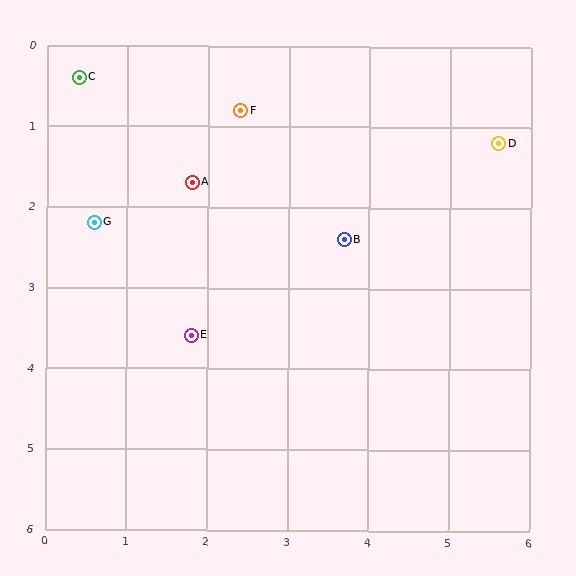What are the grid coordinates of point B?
Point B is at approximately (3.7, 2.4).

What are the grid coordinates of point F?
Point F is at approximately (2.4, 0.8).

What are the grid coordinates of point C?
Point C is at approximately (0.4, 0.4).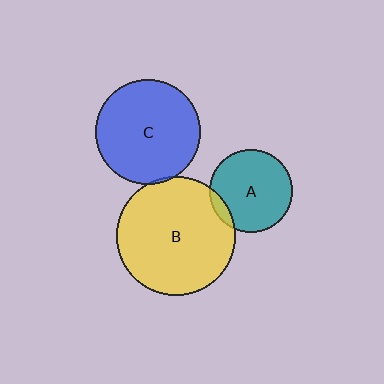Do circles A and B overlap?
Yes.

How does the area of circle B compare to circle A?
Approximately 2.1 times.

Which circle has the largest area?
Circle B (yellow).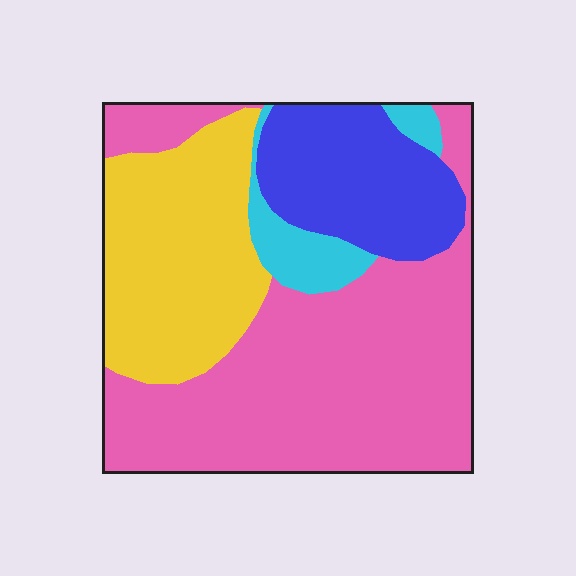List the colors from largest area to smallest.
From largest to smallest: pink, yellow, blue, cyan.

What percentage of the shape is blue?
Blue covers around 20% of the shape.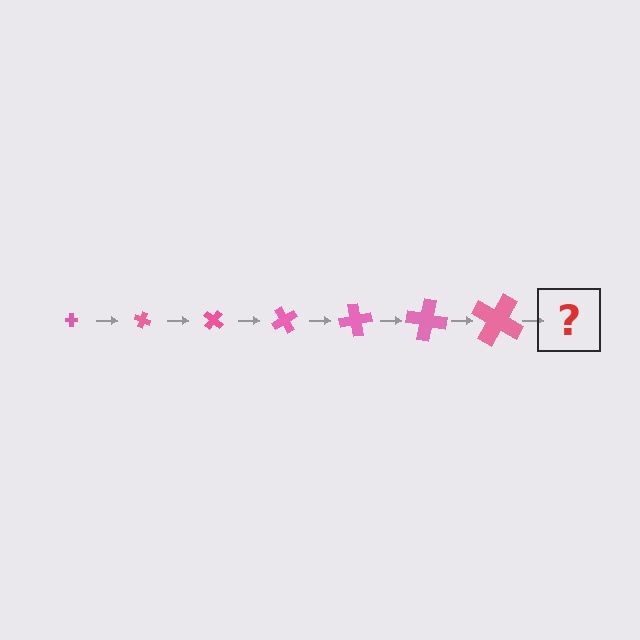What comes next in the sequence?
The next element should be a cross, larger than the previous one and rotated 140 degrees from the start.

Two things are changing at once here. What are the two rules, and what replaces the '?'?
The two rules are that the cross grows larger each step and it rotates 20 degrees each step. The '?' should be a cross, larger than the previous one and rotated 140 degrees from the start.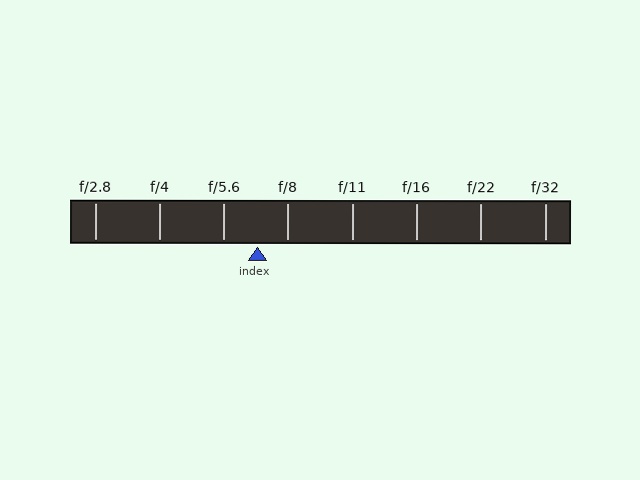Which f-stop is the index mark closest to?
The index mark is closest to f/8.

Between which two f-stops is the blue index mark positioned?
The index mark is between f/5.6 and f/8.